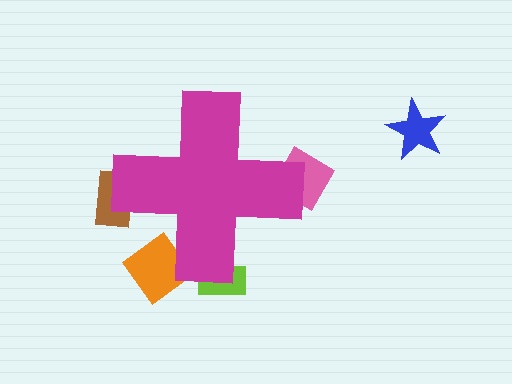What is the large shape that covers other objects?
A magenta cross.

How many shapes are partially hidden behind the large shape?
4 shapes are partially hidden.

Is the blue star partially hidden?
No, the blue star is fully visible.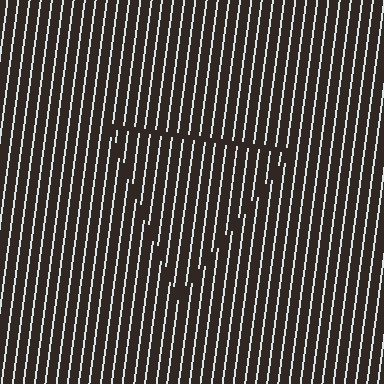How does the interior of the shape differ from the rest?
The interior of the shape contains the same grating, shifted by half a period — the contour is defined by the phase discontinuity where line-ends from the inner and outer gratings abut.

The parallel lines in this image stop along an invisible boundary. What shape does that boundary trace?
An illusory triangle. The interior of the shape contains the same grating, shifted by half a period — the contour is defined by the phase discontinuity where line-ends from the inner and outer gratings abut.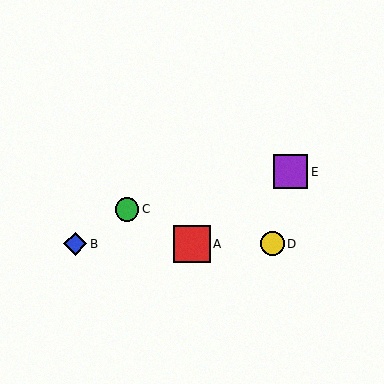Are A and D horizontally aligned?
Yes, both are at y≈244.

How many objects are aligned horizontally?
3 objects (A, B, D) are aligned horizontally.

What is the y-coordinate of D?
Object D is at y≈244.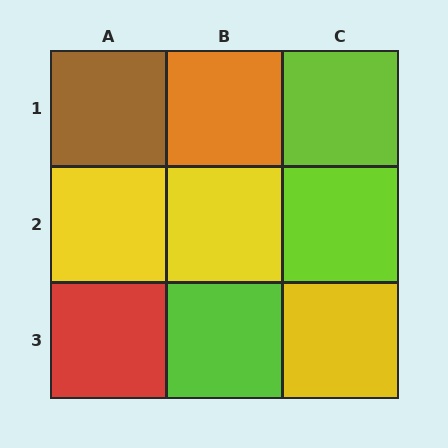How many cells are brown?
1 cell is brown.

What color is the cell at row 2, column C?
Lime.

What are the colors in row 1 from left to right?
Brown, orange, lime.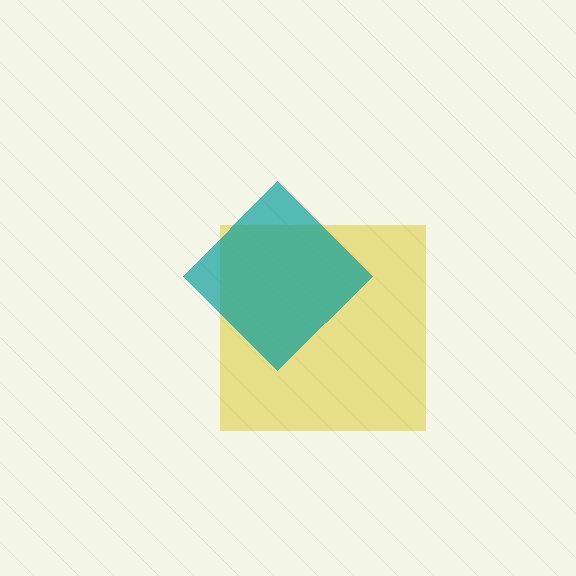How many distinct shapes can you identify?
There are 2 distinct shapes: a yellow square, a teal diamond.